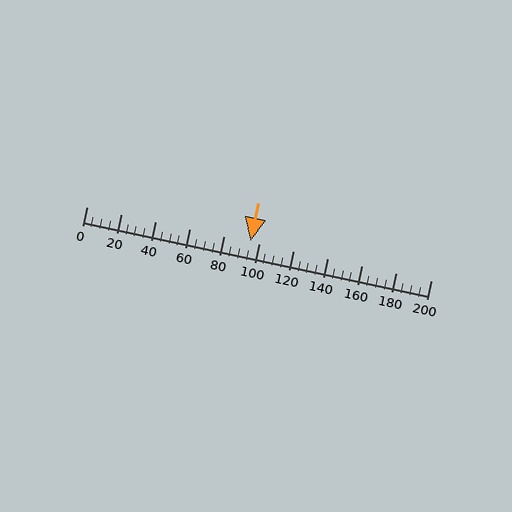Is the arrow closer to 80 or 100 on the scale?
The arrow is closer to 100.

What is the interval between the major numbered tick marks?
The major tick marks are spaced 20 units apart.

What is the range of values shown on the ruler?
The ruler shows values from 0 to 200.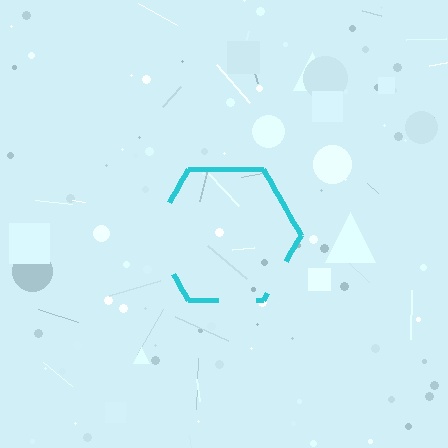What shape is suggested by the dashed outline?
The dashed outline suggests a hexagon.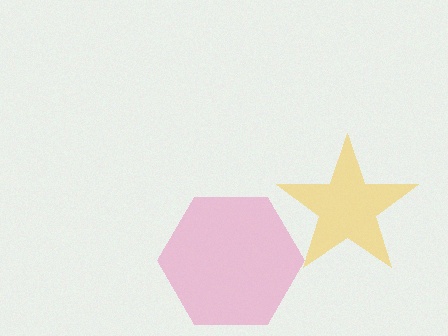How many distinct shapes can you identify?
There are 2 distinct shapes: a yellow star, a pink hexagon.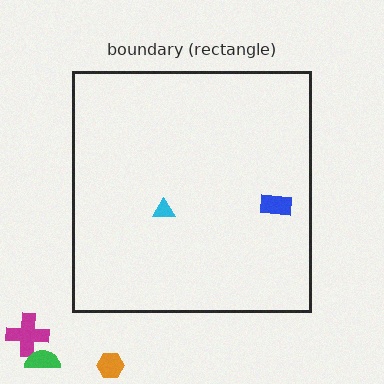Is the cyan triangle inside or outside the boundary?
Inside.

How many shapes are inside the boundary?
2 inside, 3 outside.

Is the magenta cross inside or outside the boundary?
Outside.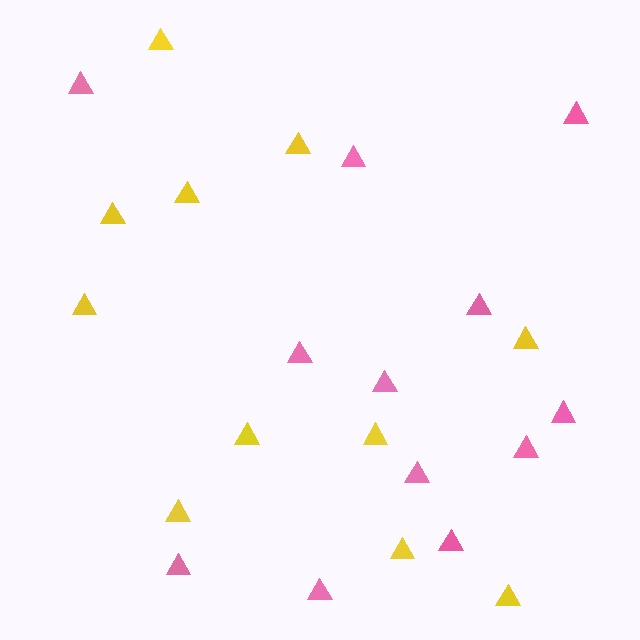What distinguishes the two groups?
There are 2 groups: one group of yellow triangles (11) and one group of pink triangles (12).